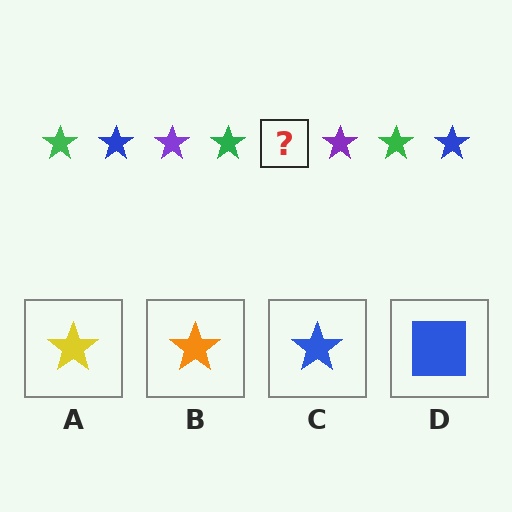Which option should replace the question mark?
Option C.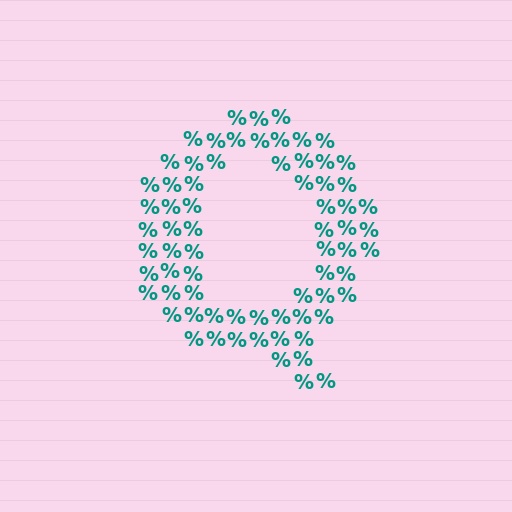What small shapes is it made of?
It is made of small percent signs.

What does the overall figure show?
The overall figure shows the letter Q.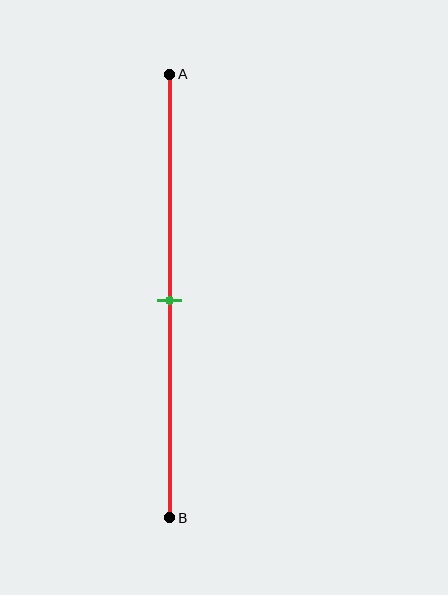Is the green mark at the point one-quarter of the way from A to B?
No, the mark is at about 50% from A, not at the 25% one-quarter point.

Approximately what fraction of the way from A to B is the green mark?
The green mark is approximately 50% of the way from A to B.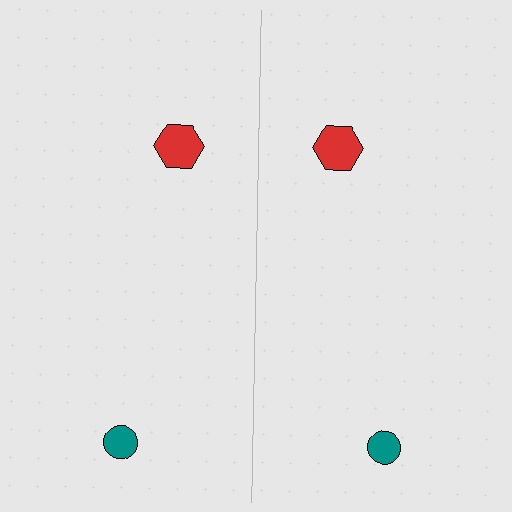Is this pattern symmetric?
Yes, this pattern has bilateral (reflection) symmetry.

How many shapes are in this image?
There are 4 shapes in this image.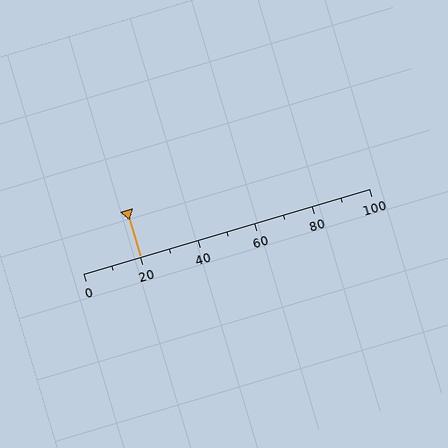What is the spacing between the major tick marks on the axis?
The major ticks are spaced 20 apart.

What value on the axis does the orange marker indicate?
The marker indicates approximately 20.